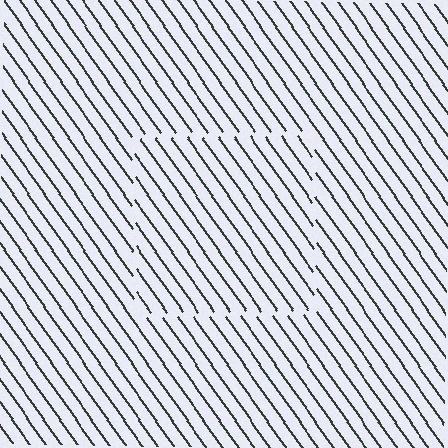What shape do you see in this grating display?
An illusory square. The interior of the shape contains the same grating, shifted by half a period — the contour is defined by the phase discontinuity where line-ends from the inner and outer gratings abut.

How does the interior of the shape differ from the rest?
The interior of the shape contains the same grating, shifted by half a period — the contour is defined by the phase discontinuity where line-ends from the inner and outer gratings abut.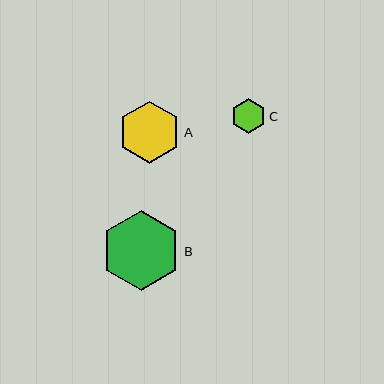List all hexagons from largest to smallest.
From largest to smallest: B, A, C.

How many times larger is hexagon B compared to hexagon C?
Hexagon B is approximately 2.3 times the size of hexagon C.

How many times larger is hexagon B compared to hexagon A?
Hexagon B is approximately 1.3 times the size of hexagon A.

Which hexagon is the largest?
Hexagon B is the largest with a size of approximately 80 pixels.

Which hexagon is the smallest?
Hexagon C is the smallest with a size of approximately 35 pixels.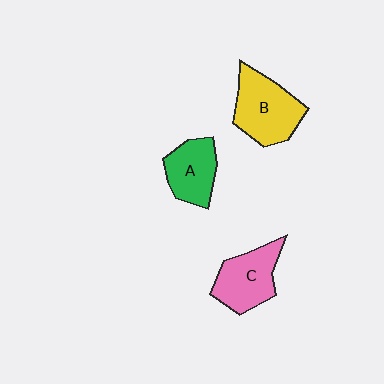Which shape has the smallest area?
Shape A (green).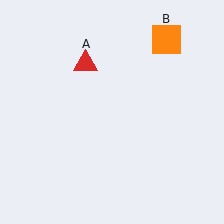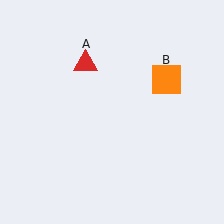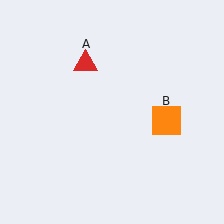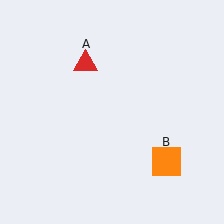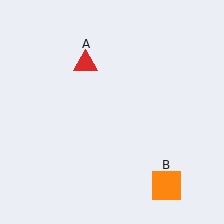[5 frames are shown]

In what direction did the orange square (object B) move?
The orange square (object B) moved down.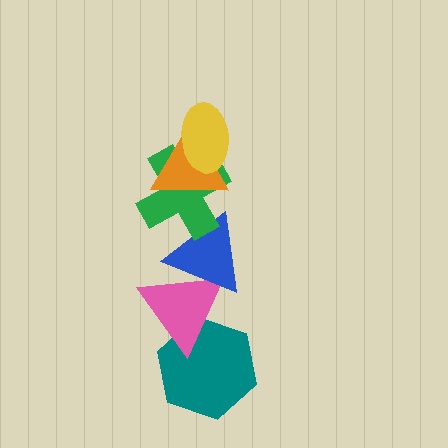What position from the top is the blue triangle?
The blue triangle is 4th from the top.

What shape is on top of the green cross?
The orange triangle is on top of the green cross.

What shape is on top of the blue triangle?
The green cross is on top of the blue triangle.